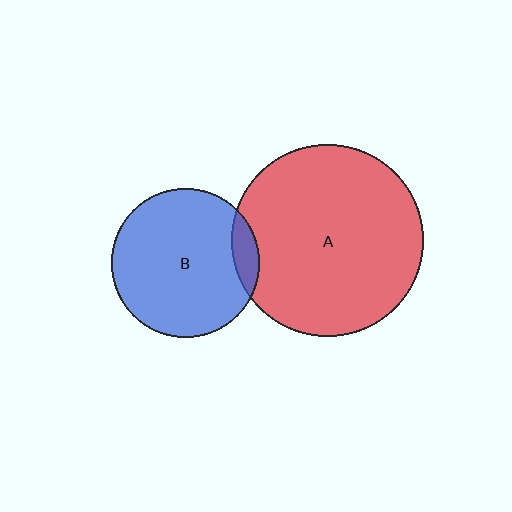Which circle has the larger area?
Circle A (red).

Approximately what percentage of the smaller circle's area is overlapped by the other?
Approximately 10%.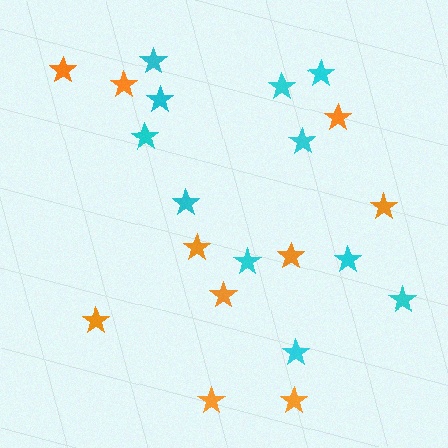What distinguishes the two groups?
There are 2 groups: one group of cyan stars (11) and one group of orange stars (10).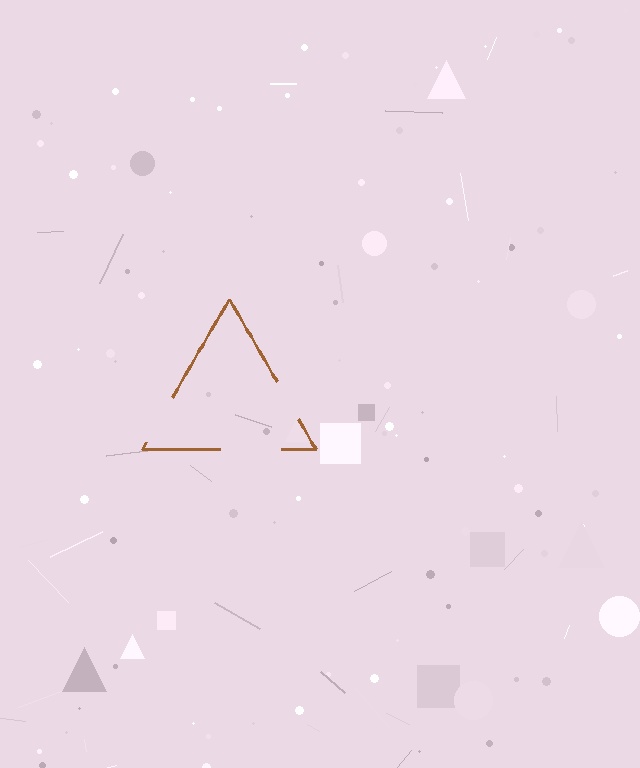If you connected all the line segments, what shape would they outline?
They would outline a triangle.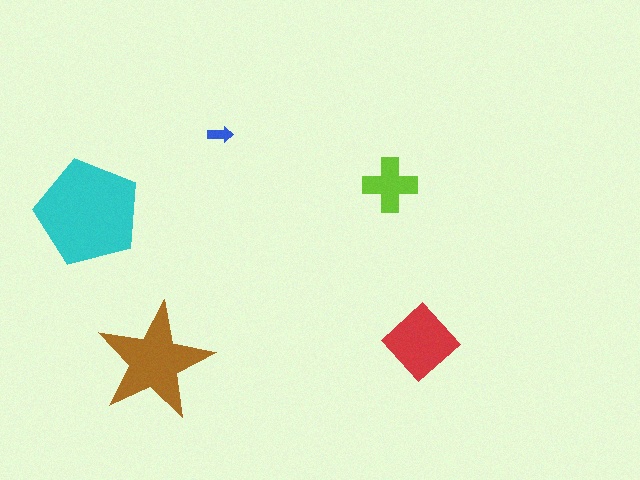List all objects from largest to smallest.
The cyan pentagon, the brown star, the red diamond, the lime cross, the blue arrow.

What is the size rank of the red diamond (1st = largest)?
3rd.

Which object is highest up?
The blue arrow is topmost.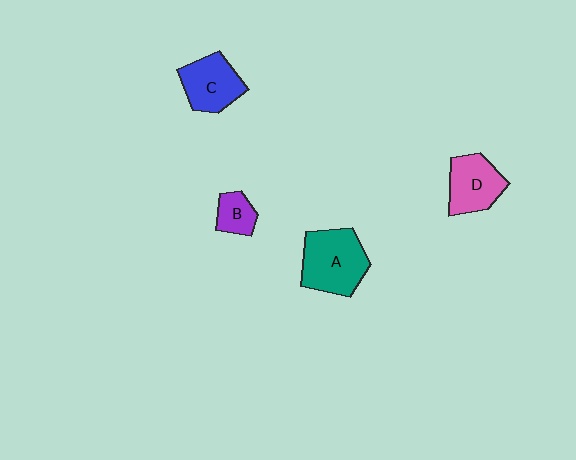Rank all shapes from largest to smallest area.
From largest to smallest: A (teal), C (blue), D (pink), B (purple).